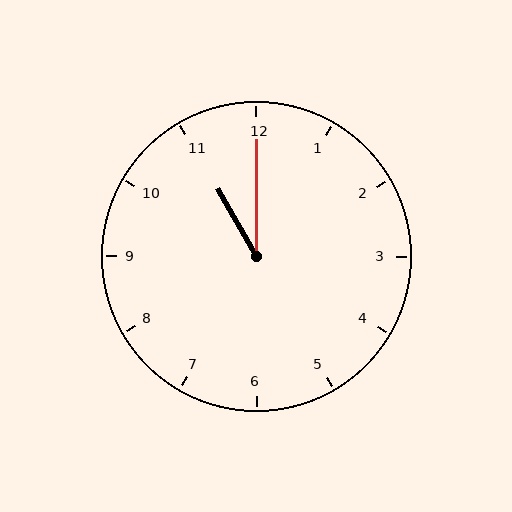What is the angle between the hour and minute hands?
Approximately 30 degrees.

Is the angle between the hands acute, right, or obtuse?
It is acute.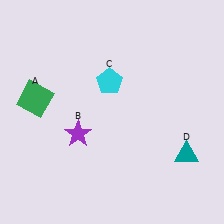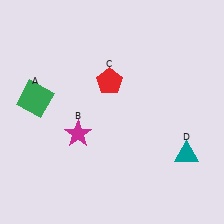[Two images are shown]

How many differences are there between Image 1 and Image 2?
There are 2 differences between the two images.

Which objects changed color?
B changed from purple to magenta. C changed from cyan to red.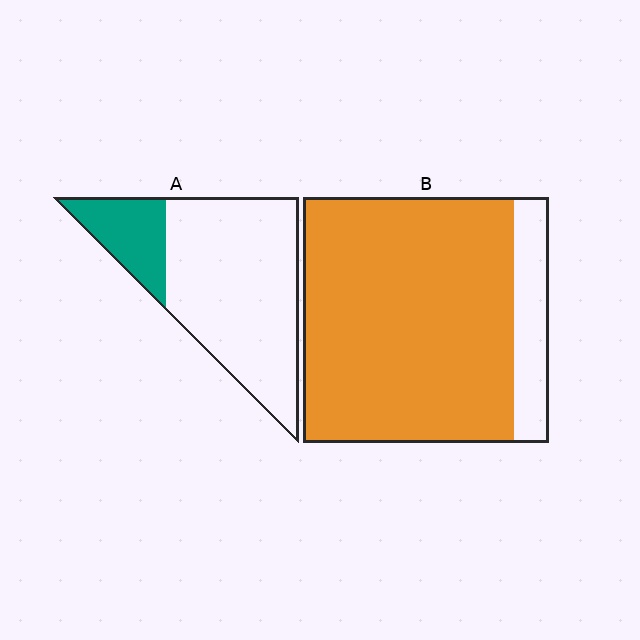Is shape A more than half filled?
No.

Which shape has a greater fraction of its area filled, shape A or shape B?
Shape B.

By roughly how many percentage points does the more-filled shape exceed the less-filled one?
By roughly 65 percentage points (B over A).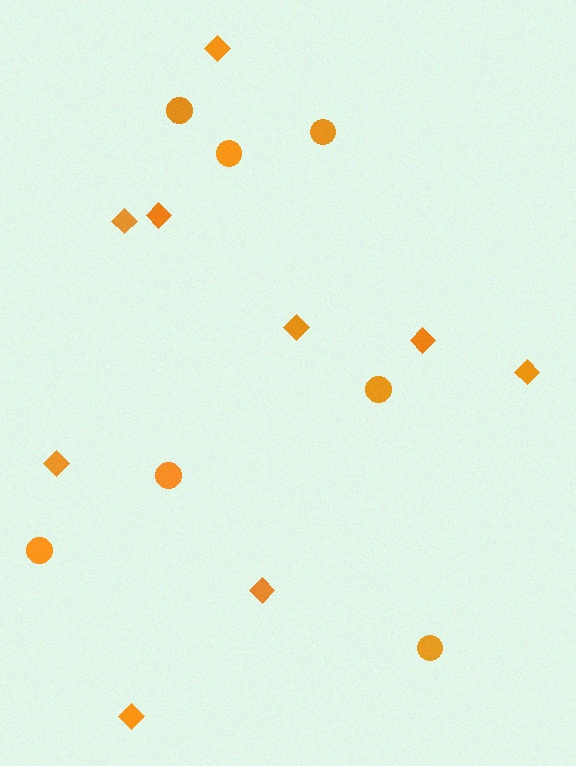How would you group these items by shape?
There are 2 groups: one group of diamonds (9) and one group of circles (7).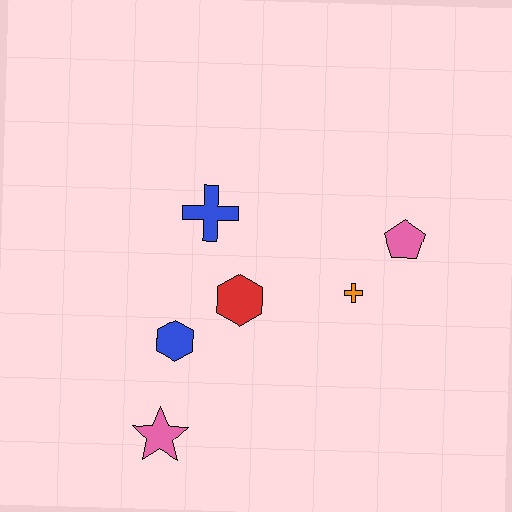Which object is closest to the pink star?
The blue hexagon is closest to the pink star.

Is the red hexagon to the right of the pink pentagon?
No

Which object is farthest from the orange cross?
The pink star is farthest from the orange cross.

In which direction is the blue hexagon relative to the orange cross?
The blue hexagon is to the left of the orange cross.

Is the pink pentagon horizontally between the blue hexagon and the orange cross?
No